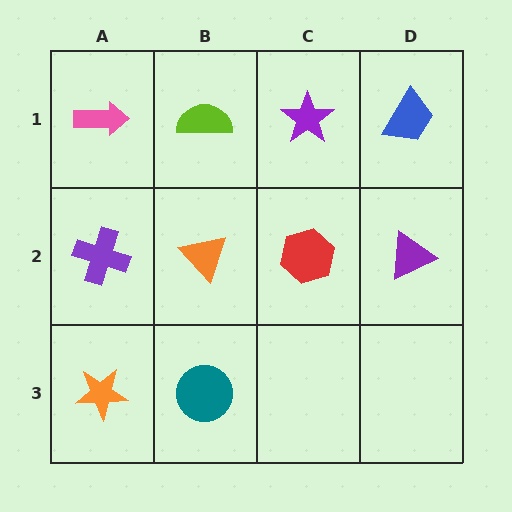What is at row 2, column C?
A red hexagon.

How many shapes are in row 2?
4 shapes.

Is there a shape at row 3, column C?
No, that cell is empty.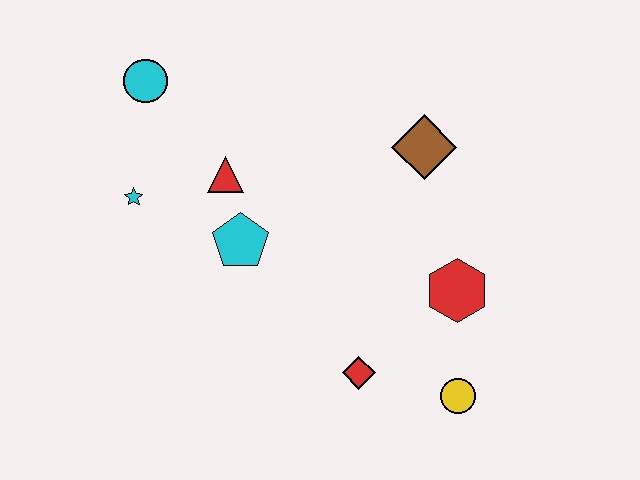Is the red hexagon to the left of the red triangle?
No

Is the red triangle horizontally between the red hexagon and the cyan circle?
Yes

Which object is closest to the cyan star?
The red triangle is closest to the cyan star.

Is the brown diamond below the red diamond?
No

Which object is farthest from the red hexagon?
The cyan circle is farthest from the red hexagon.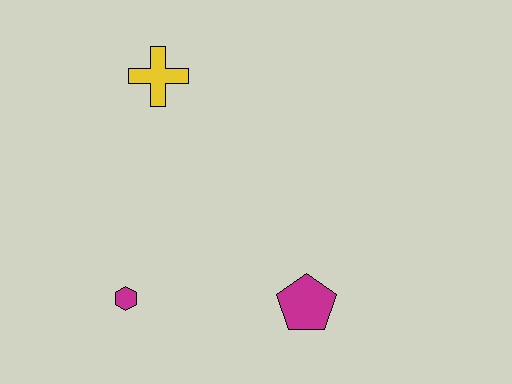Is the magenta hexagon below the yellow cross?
Yes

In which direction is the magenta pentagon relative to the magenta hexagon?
The magenta pentagon is to the right of the magenta hexagon.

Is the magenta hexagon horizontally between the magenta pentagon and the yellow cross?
No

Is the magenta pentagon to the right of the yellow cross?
Yes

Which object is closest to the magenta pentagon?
The magenta hexagon is closest to the magenta pentagon.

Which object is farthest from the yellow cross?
The magenta pentagon is farthest from the yellow cross.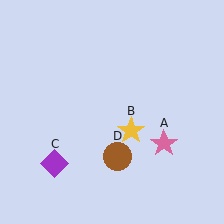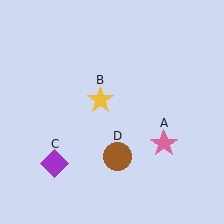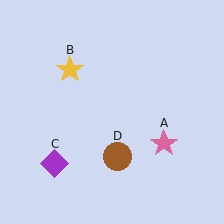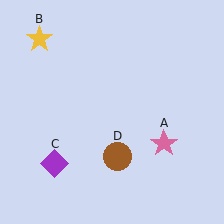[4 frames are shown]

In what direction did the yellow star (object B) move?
The yellow star (object B) moved up and to the left.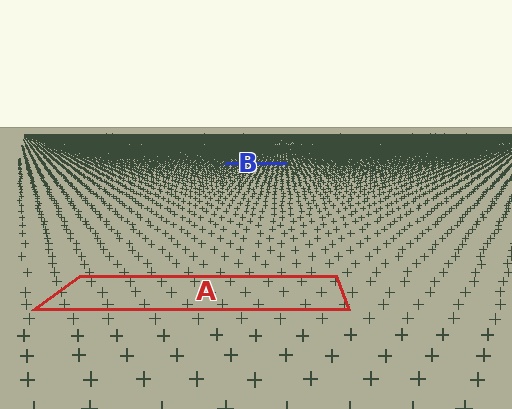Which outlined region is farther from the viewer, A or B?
Region B is farther from the viewer — the texture elements inside it appear smaller and more densely packed.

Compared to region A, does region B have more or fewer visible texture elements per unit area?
Region B has more texture elements per unit area — they are packed more densely because it is farther away.